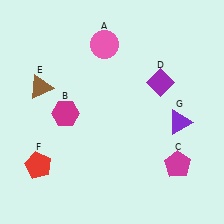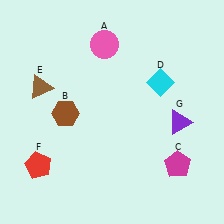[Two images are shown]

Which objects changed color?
B changed from magenta to brown. D changed from purple to cyan.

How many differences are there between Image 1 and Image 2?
There are 2 differences between the two images.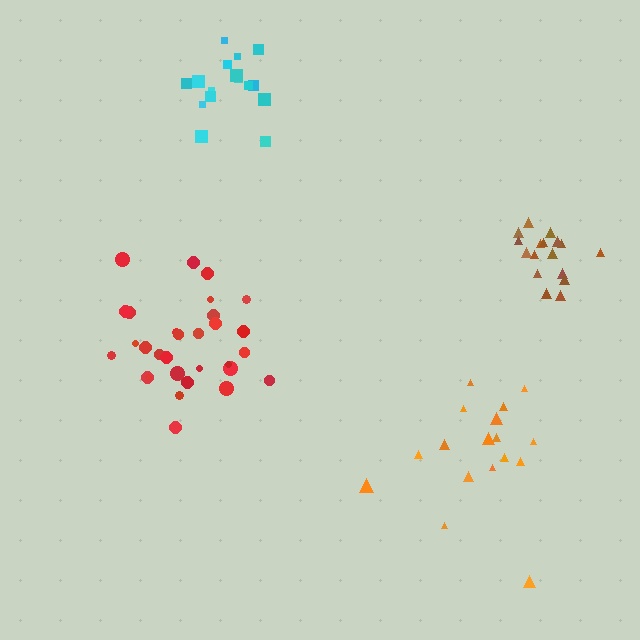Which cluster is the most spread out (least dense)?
Orange.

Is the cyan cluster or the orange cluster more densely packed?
Cyan.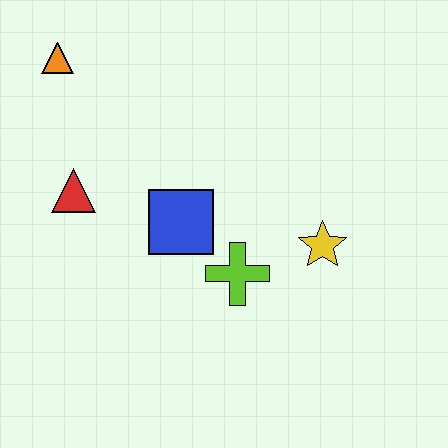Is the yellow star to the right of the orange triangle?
Yes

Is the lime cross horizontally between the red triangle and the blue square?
No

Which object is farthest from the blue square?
The orange triangle is farthest from the blue square.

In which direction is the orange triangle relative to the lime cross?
The orange triangle is above the lime cross.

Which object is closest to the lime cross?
The blue square is closest to the lime cross.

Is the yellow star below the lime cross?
No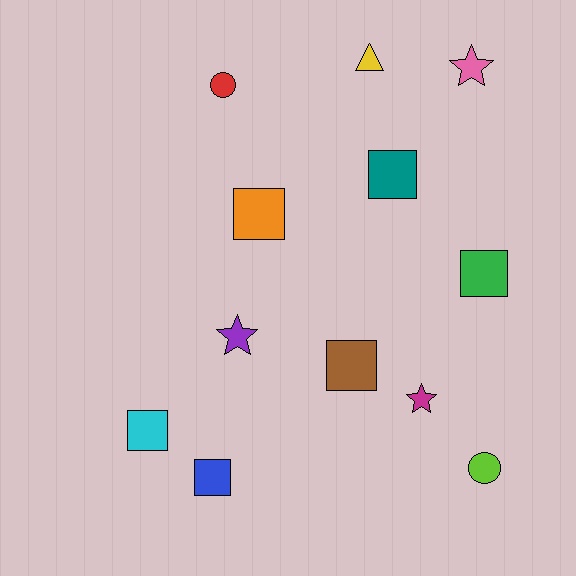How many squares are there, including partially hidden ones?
There are 6 squares.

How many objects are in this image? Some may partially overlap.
There are 12 objects.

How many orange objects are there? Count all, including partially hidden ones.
There is 1 orange object.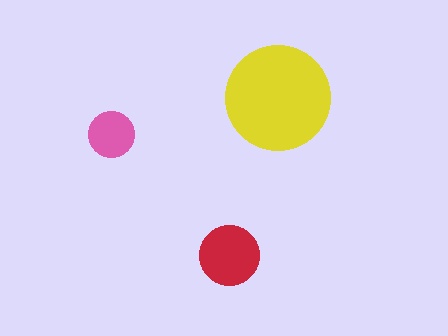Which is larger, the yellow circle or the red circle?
The yellow one.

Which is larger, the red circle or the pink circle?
The red one.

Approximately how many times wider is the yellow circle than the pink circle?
About 2.5 times wider.